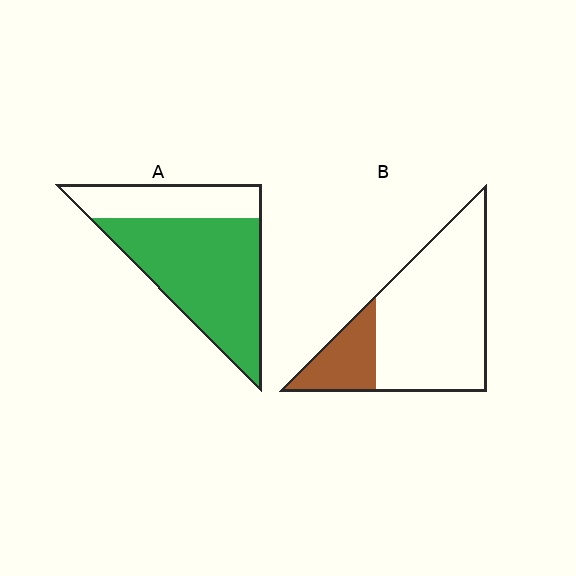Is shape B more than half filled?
No.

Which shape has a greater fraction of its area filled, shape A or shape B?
Shape A.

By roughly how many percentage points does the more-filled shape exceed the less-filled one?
By roughly 50 percentage points (A over B).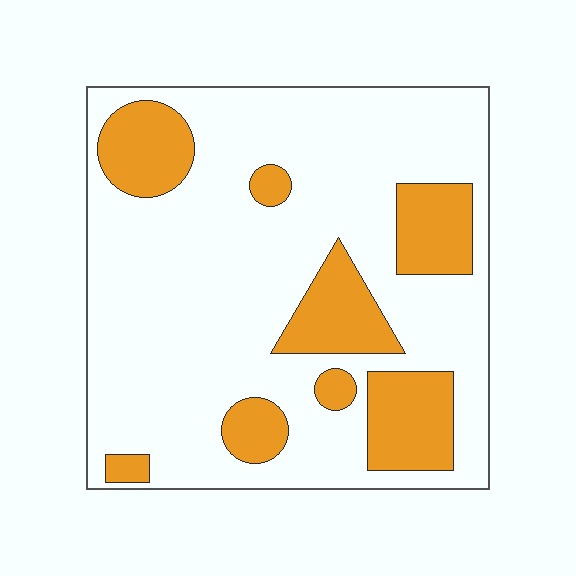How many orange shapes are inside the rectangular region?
8.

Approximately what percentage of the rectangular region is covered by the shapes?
Approximately 25%.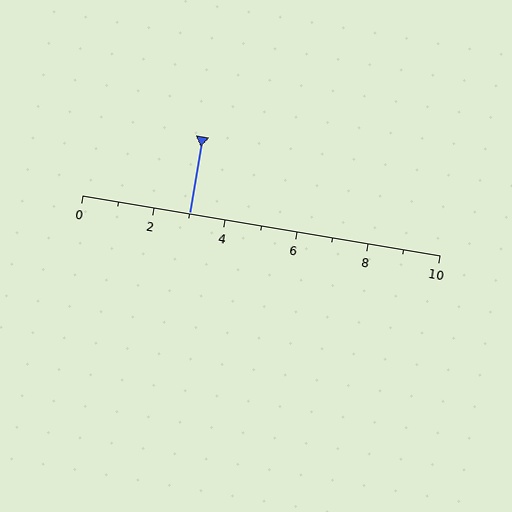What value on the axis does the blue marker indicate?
The marker indicates approximately 3.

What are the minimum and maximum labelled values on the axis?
The axis runs from 0 to 10.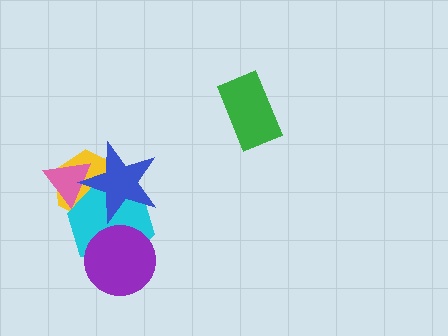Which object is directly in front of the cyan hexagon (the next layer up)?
The purple circle is directly in front of the cyan hexagon.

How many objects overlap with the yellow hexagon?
3 objects overlap with the yellow hexagon.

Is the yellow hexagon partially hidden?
Yes, it is partially covered by another shape.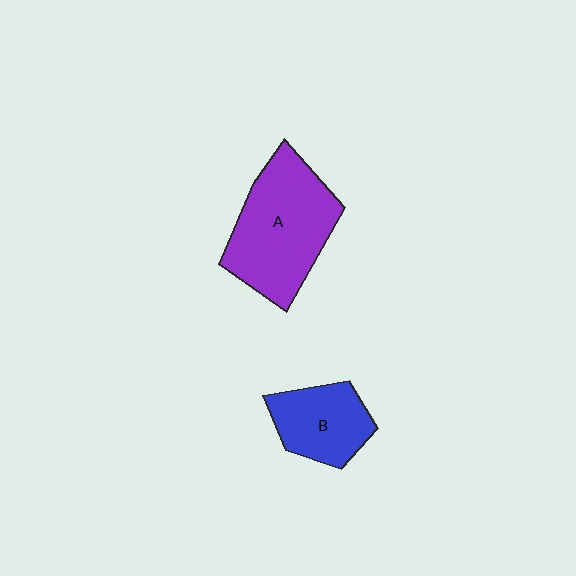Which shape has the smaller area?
Shape B (blue).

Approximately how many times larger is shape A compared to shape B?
Approximately 1.8 times.